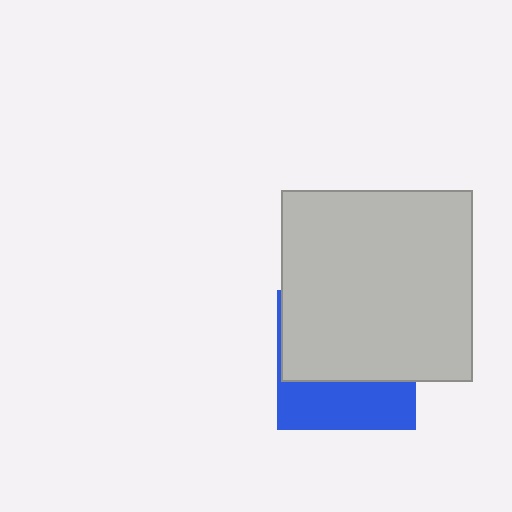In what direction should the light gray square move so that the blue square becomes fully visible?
The light gray square should move up. That is the shortest direction to clear the overlap and leave the blue square fully visible.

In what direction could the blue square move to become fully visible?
The blue square could move down. That would shift it out from behind the light gray square entirely.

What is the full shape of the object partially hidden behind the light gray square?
The partially hidden object is a blue square.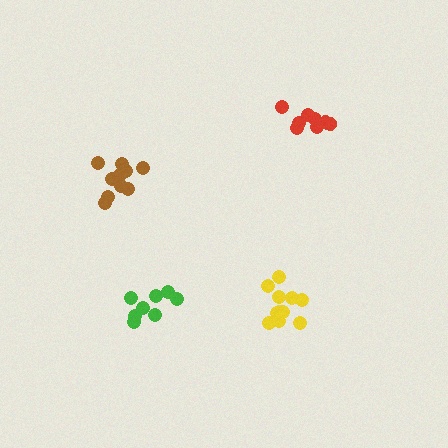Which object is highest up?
The red cluster is topmost.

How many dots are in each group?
Group 1: 10 dots, Group 2: 11 dots, Group 3: 9 dots, Group 4: 8 dots (38 total).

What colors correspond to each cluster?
The clusters are colored: brown, yellow, red, green.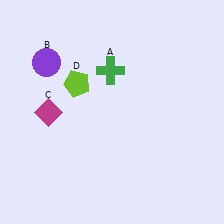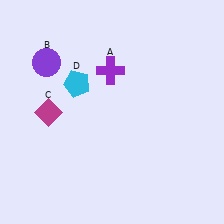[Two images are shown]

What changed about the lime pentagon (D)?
In Image 1, D is lime. In Image 2, it changed to cyan.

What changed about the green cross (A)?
In Image 1, A is green. In Image 2, it changed to purple.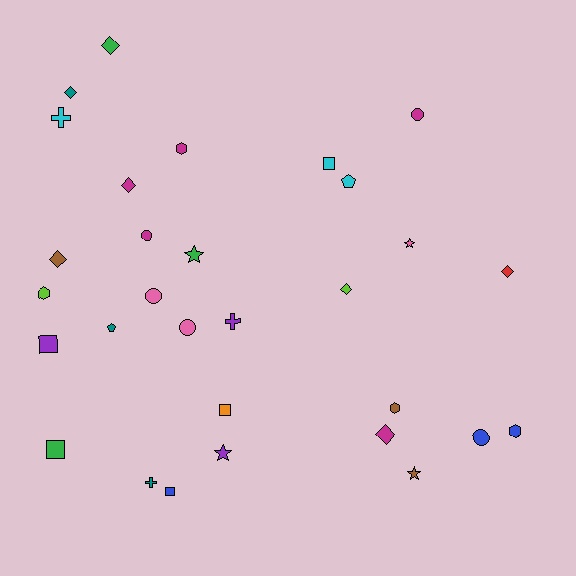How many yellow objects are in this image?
There are no yellow objects.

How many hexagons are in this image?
There are 4 hexagons.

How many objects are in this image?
There are 30 objects.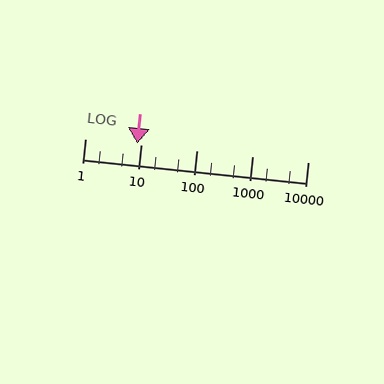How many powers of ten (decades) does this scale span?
The scale spans 4 decades, from 1 to 10000.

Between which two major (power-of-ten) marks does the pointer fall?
The pointer is between 1 and 10.